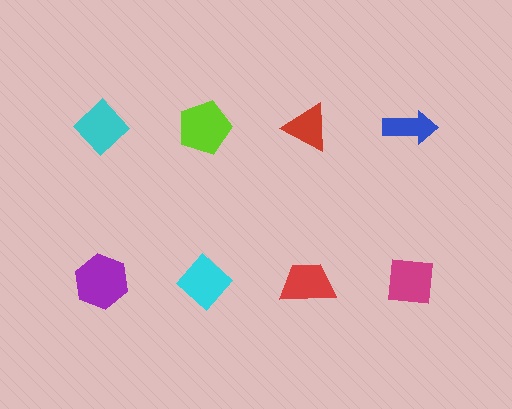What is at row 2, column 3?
A red trapezoid.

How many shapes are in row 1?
4 shapes.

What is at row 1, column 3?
A red triangle.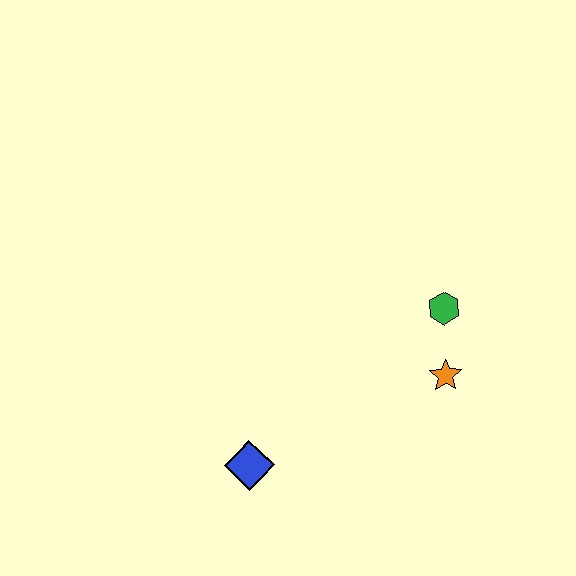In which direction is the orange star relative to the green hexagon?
The orange star is below the green hexagon.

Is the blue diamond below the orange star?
Yes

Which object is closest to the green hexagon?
The orange star is closest to the green hexagon.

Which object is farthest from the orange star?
The blue diamond is farthest from the orange star.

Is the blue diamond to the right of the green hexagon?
No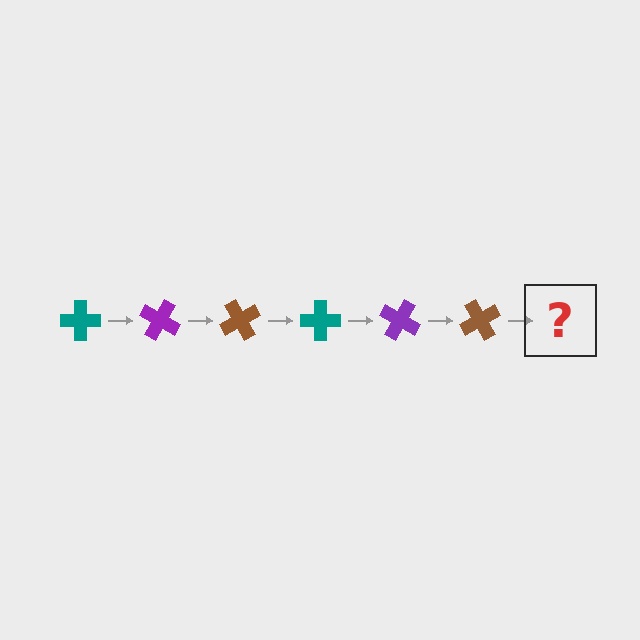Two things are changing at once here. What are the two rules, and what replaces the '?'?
The two rules are that it rotates 30 degrees each step and the color cycles through teal, purple, and brown. The '?' should be a teal cross, rotated 180 degrees from the start.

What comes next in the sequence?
The next element should be a teal cross, rotated 180 degrees from the start.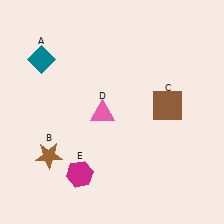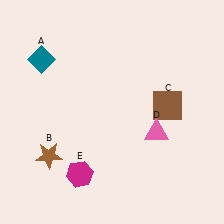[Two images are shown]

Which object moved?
The pink triangle (D) moved right.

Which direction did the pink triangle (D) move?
The pink triangle (D) moved right.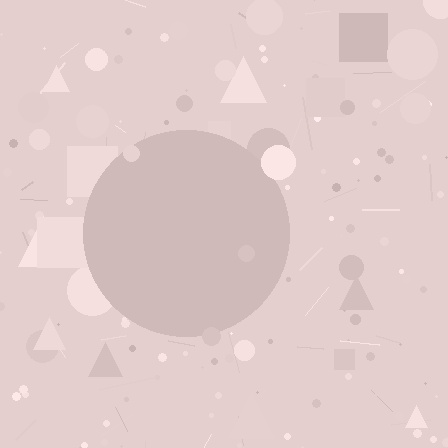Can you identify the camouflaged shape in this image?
The camouflaged shape is a circle.